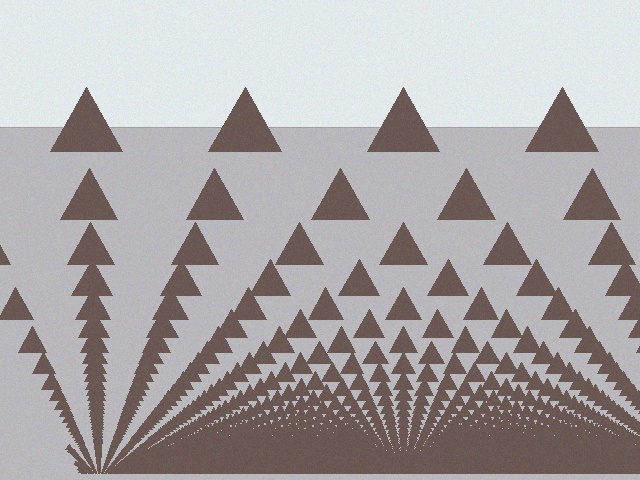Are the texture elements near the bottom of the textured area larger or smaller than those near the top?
Smaller. The gradient is inverted — elements near the bottom are smaller and denser.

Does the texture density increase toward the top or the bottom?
Density increases toward the bottom.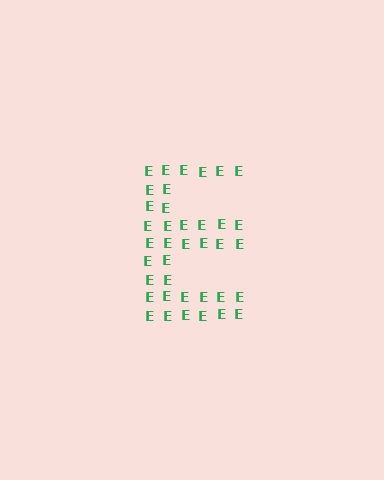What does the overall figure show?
The overall figure shows the letter E.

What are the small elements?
The small elements are letter E's.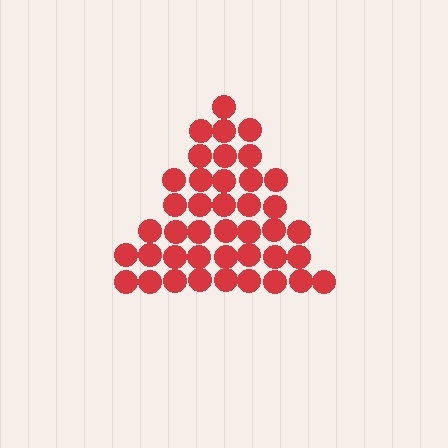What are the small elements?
The small elements are circles.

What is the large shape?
The large shape is a triangle.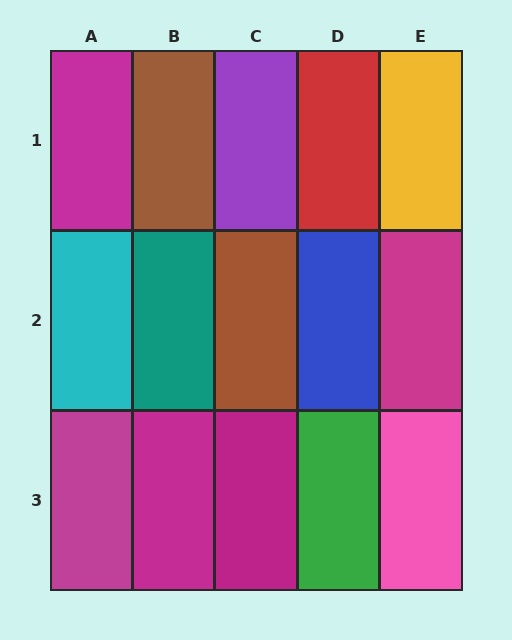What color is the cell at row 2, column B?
Teal.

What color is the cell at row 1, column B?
Brown.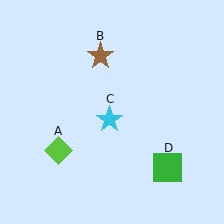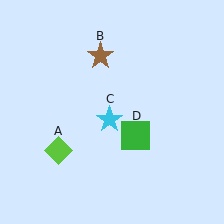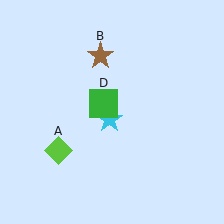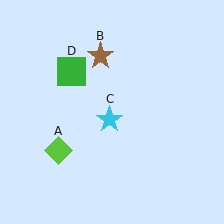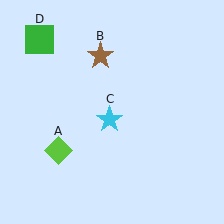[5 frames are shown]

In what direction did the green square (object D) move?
The green square (object D) moved up and to the left.